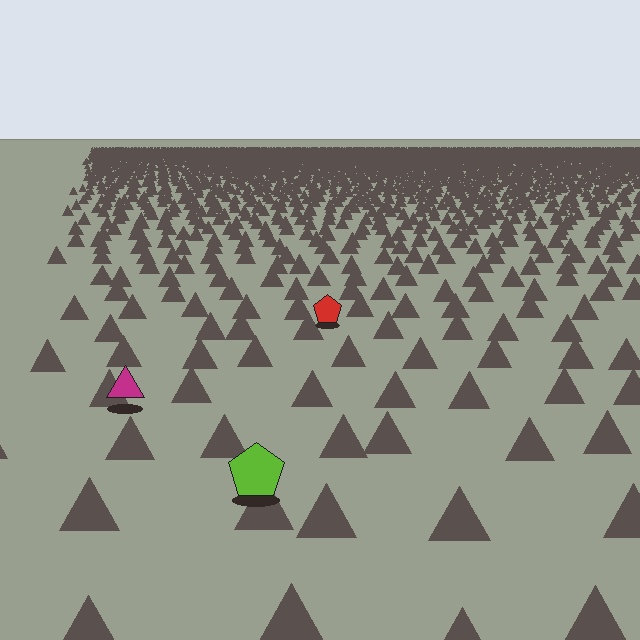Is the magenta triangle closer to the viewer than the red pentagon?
Yes. The magenta triangle is closer — you can tell from the texture gradient: the ground texture is coarser near it.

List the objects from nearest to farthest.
From nearest to farthest: the lime pentagon, the magenta triangle, the red pentagon.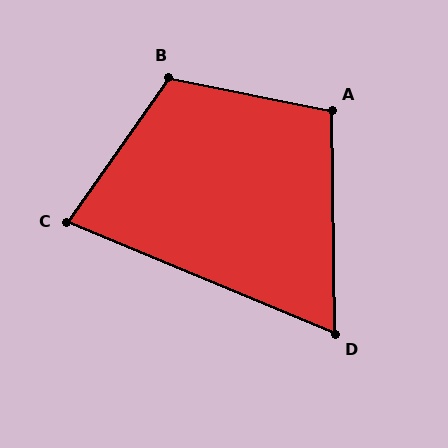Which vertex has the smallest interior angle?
D, at approximately 67 degrees.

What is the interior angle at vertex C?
Approximately 78 degrees (acute).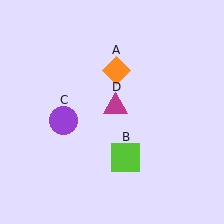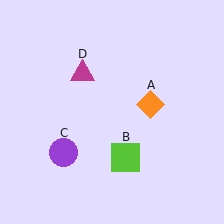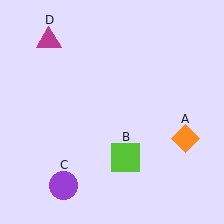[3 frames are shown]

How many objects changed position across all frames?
3 objects changed position: orange diamond (object A), purple circle (object C), magenta triangle (object D).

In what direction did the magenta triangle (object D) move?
The magenta triangle (object D) moved up and to the left.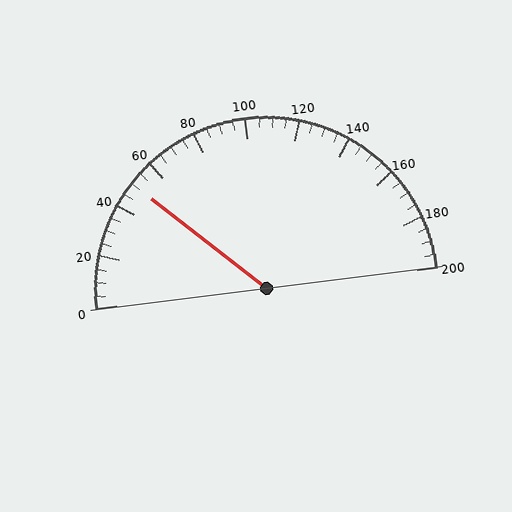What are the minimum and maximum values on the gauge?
The gauge ranges from 0 to 200.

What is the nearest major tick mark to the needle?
The nearest major tick mark is 40.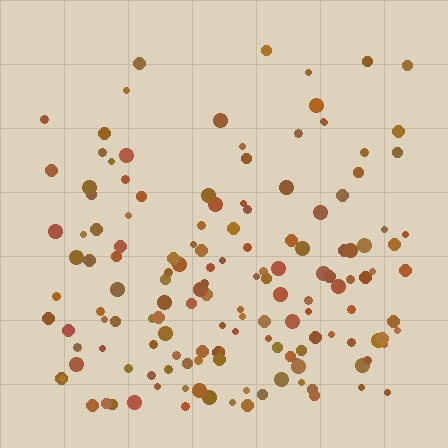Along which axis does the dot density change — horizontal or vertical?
Vertical.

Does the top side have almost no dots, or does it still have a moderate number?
Still a moderate number, just noticeably fewer than the bottom.